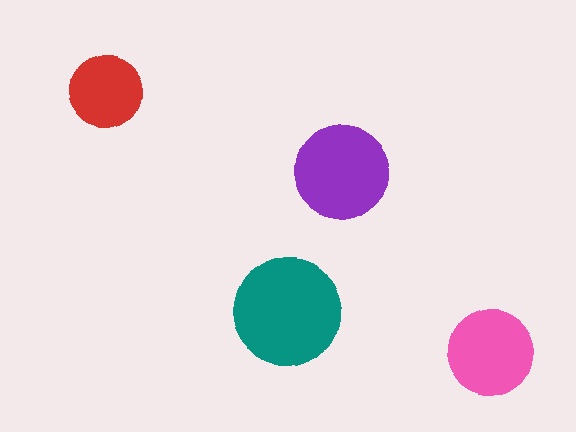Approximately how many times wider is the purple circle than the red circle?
About 1.5 times wider.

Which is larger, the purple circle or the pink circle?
The purple one.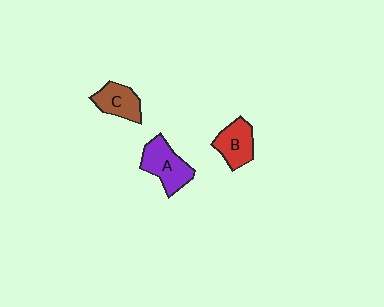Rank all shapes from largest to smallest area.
From largest to smallest: A (purple), B (red), C (brown).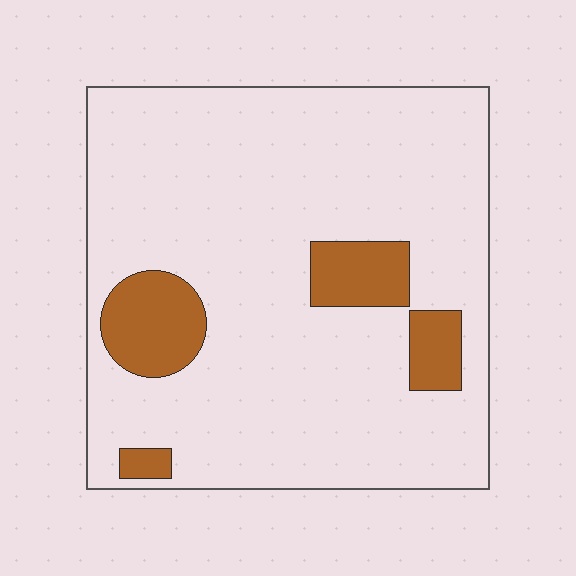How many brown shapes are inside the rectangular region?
4.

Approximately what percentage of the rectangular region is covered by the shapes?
Approximately 15%.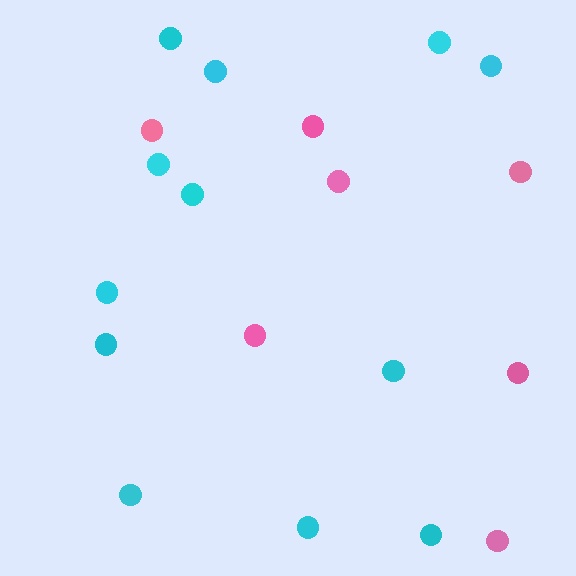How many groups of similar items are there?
There are 2 groups: one group of cyan circles (12) and one group of pink circles (7).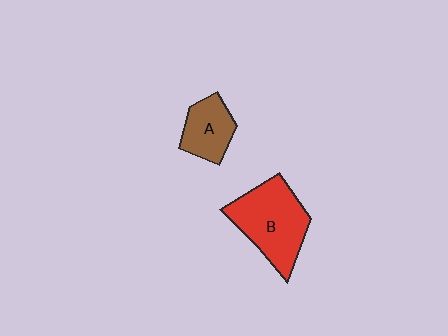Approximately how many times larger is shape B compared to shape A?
Approximately 1.8 times.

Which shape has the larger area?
Shape B (red).